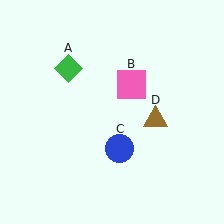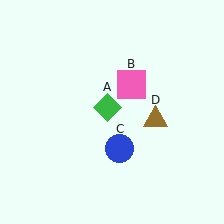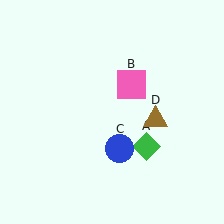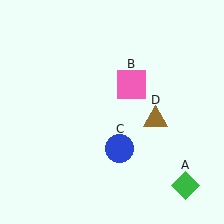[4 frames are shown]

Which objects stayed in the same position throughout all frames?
Pink square (object B) and blue circle (object C) and brown triangle (object D) remained stationary.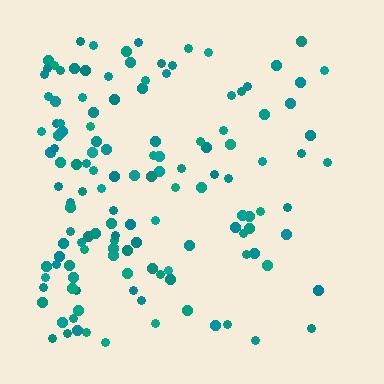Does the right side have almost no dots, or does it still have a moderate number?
Still a moderate number, just noticeably fewer than the left.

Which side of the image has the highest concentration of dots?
The left.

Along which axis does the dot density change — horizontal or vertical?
Horizontal.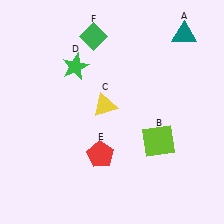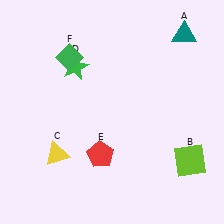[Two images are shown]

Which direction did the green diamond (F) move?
The green diamond (F) moved left.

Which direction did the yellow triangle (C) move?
The yellow triangle (C) moved down.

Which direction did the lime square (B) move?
The lime square (B) moved right.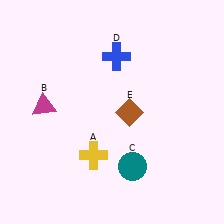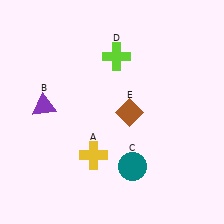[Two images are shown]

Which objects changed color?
B changed from magenta to purple. D changed from blue to lime.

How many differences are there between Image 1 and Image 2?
There are 2 differences between the two images.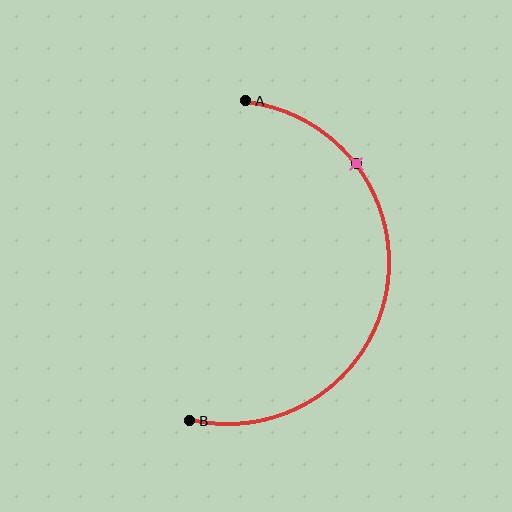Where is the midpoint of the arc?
The arc midpoint is the point on the curve farthest from the straight line joining A and B. It sits to the right of that line.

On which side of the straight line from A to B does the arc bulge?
The arc bulges to the right of the straight line connecting A and B.